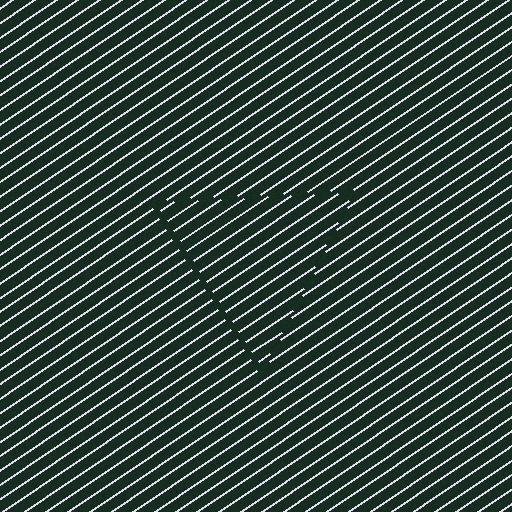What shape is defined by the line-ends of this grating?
An illusory triangle. The interior of the shape contains the same grating, shifted by half a period — the contour is defined by the phase discontinuity where line-ends from the inner and outer gratings abut.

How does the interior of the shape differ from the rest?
The interior of the shape contains the same grating, shifted by half a period — the contour is defined by the phase discontinuity where line-ends from the inner and outer gratings abut.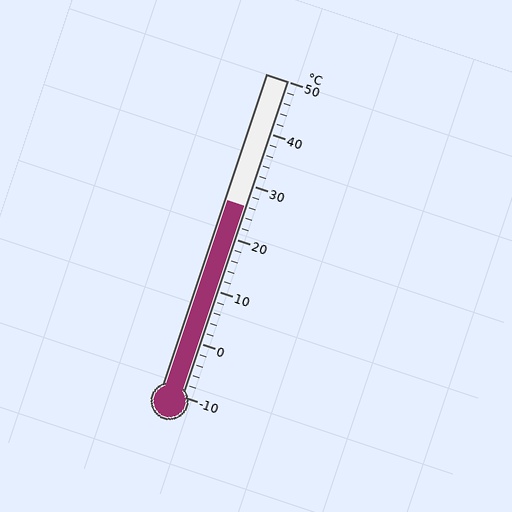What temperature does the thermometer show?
The thermometer shows approximately 26°C.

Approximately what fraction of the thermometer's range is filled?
The thermometer is filled to approximately 60% of its range.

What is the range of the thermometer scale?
The thermometer scale ranges from -10°C to 50°C.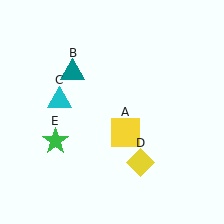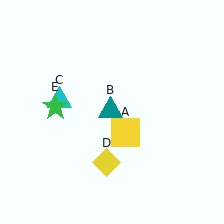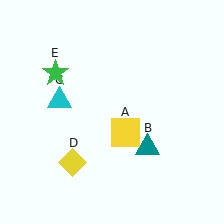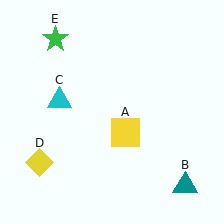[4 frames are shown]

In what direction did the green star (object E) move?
The green star (object E) moved up.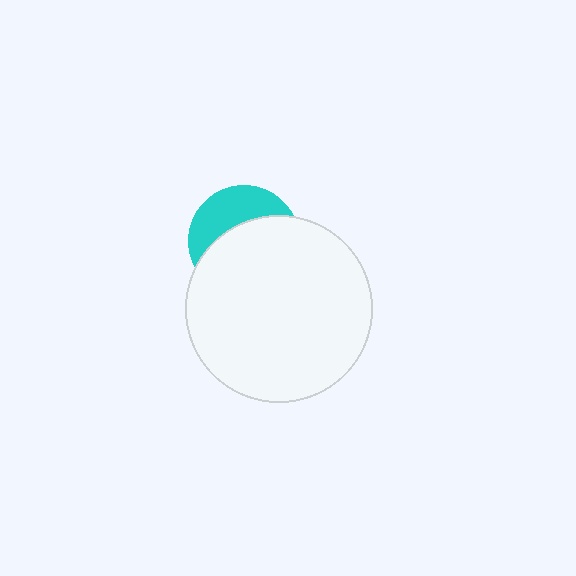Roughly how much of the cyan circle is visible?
A small part of it is visible (roughly 37%).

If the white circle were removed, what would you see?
You would see the complete cyan circle.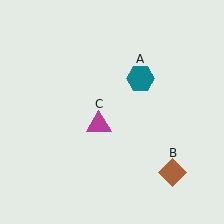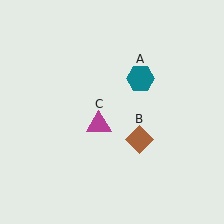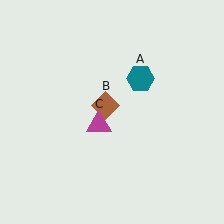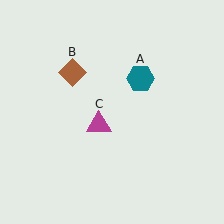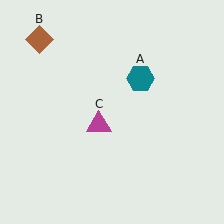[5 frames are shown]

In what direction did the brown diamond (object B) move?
The brown diamond (object B) moved up and to the left.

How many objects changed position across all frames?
1 object changed position: brown diamond (object B).